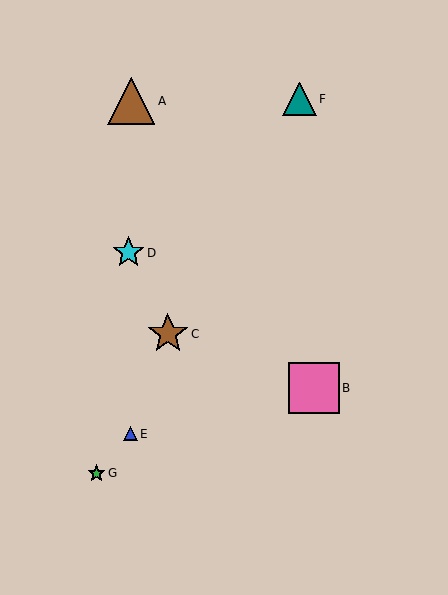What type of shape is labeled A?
Shape A is a brown triangle.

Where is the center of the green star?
The center of the green star is at (96, 473).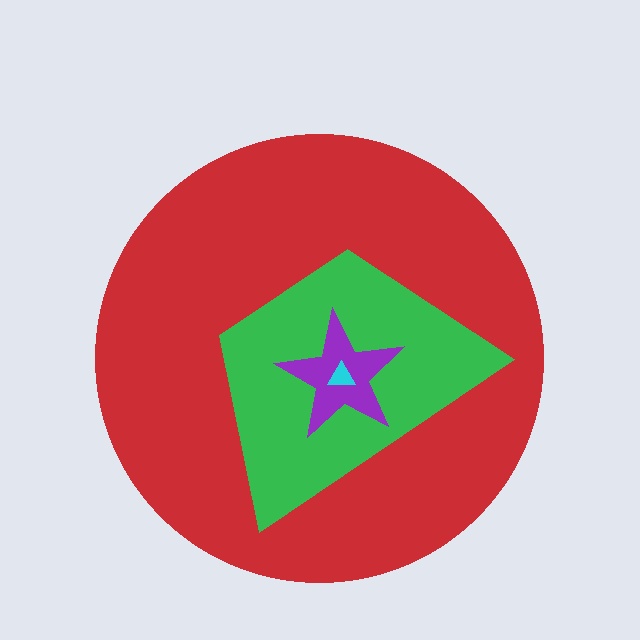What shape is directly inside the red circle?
The green trapezoid.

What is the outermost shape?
The red circle.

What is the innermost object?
The cyan triangle.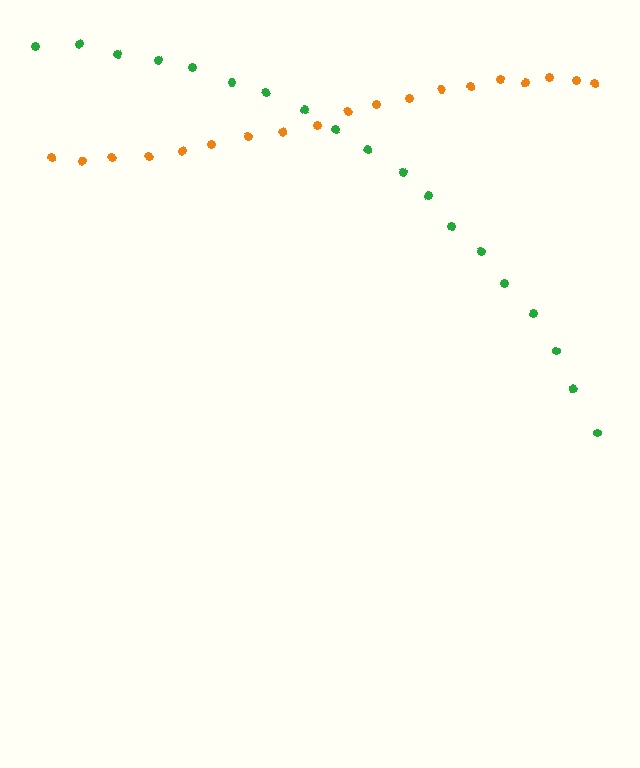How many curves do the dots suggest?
There are 2 distinct paths.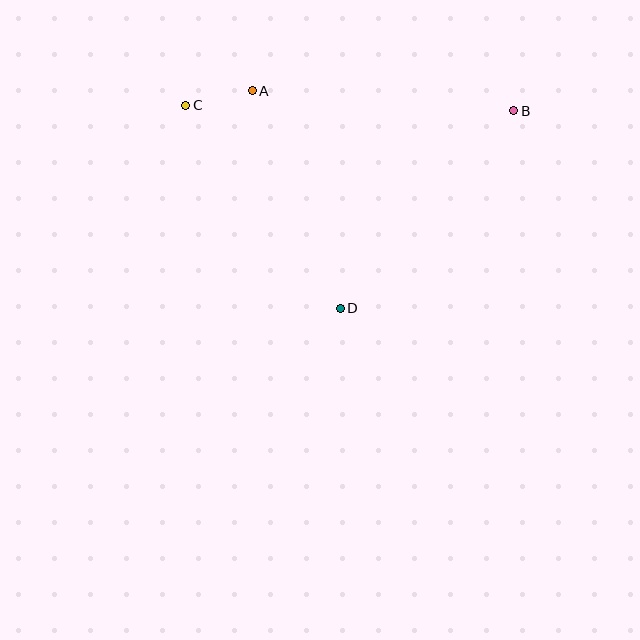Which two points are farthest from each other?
Points B and C are farthest from each other.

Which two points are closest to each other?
Points A and C are closest to each other.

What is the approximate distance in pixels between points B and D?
The distance between B and D is approximately 263 pixels.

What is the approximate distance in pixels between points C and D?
The distance between C and D is approximately 255 pixels.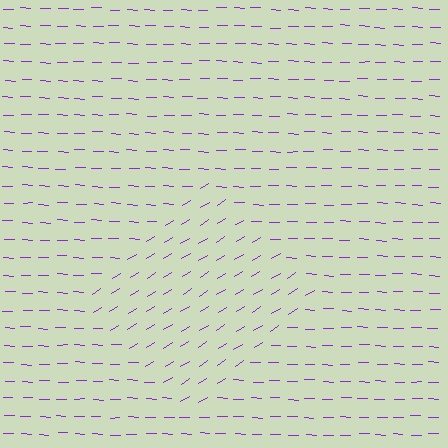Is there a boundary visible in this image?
Yes, there is a texture boundary formed by a change in line orientation.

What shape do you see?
I see a diamond.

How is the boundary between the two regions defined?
The boundary is defined purely by a change in line orientation (approximately 34 degrees difference). All lines are the same color and thickness.